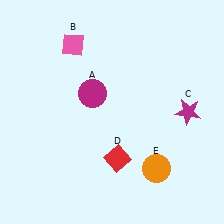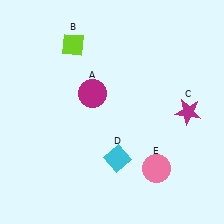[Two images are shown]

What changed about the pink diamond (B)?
In Image 1, B is pink. In Image 2, it changed to lime.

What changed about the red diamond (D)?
In Image 1, D is red. In Image 2, it changed to cyan.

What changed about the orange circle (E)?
In Image 1, E is orange. In Image 2, it changed to pink.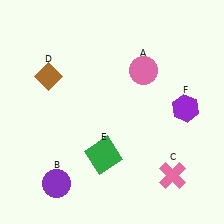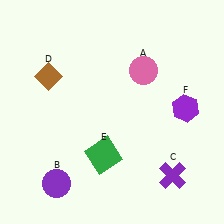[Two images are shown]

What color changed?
The cross (C) changed from pink in Image 1 to purple in Image 2.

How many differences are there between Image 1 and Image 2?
There is 1 difference between the two images.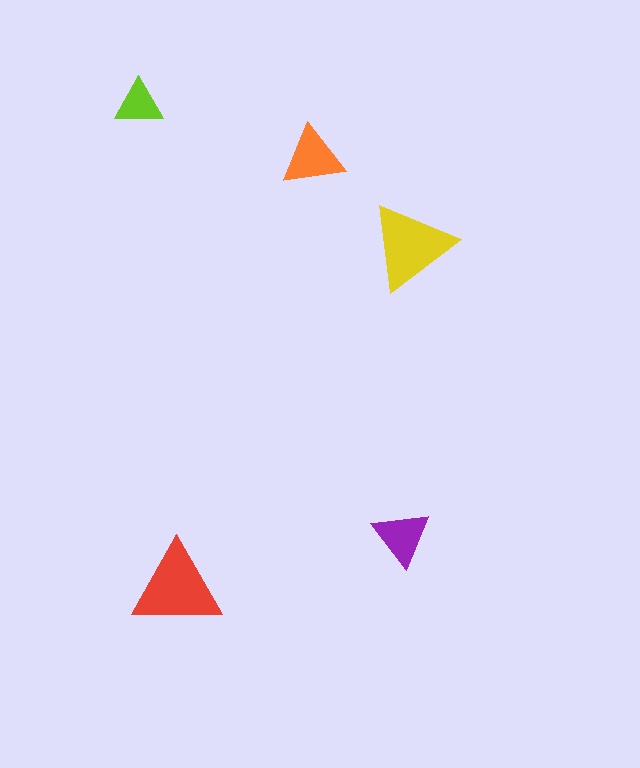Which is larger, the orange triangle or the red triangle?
The red one.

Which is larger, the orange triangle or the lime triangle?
The orange one.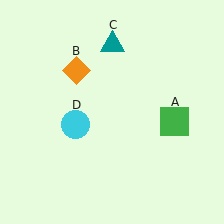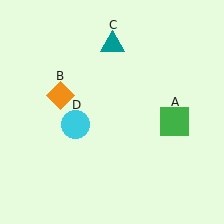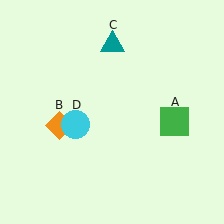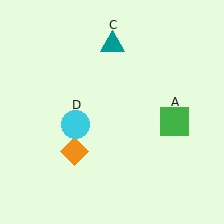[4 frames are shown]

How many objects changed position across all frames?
1 object changed position: orange diamond (object B).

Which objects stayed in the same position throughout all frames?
Green square (object A) and teal triangle (object C) and cyan circle (object D) remained stationary.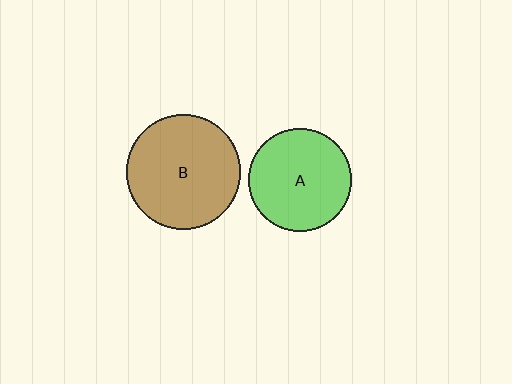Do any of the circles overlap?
No, none of the circles overlap.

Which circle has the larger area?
Circle B (brown).